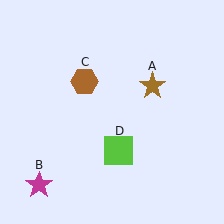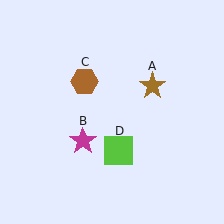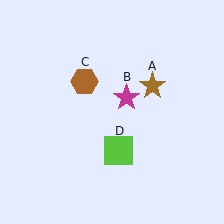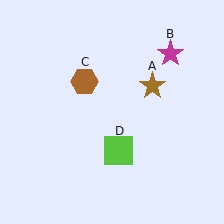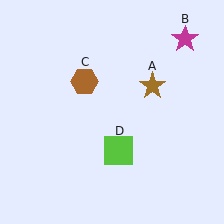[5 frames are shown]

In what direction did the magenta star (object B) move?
The magenta star (object B) moved up and to the right.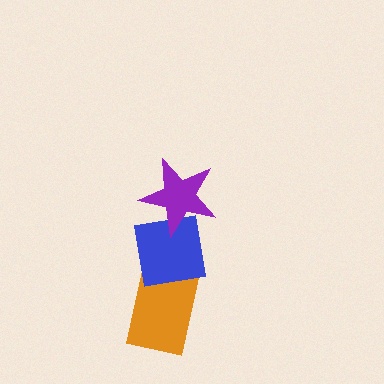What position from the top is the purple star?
The purple star is 1st from the top.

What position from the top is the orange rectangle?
The orange rectangle is 3rd from the top.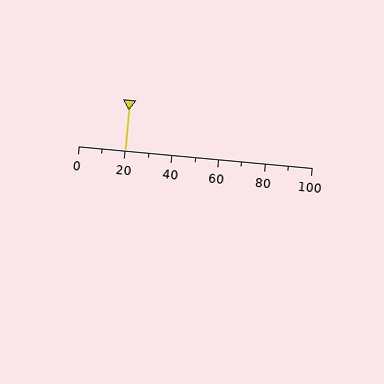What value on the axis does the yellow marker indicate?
The marker indicates approximately 20.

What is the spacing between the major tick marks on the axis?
The major ticks are spaced 20 apart.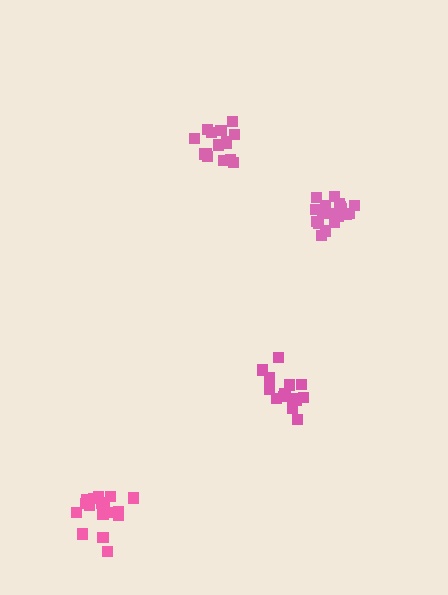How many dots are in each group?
Group 1: 16 dots, Group 2: 18 dots, Group 3: 15 dots, Group 4: 17 dots (66 total).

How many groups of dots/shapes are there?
There are 4 groups.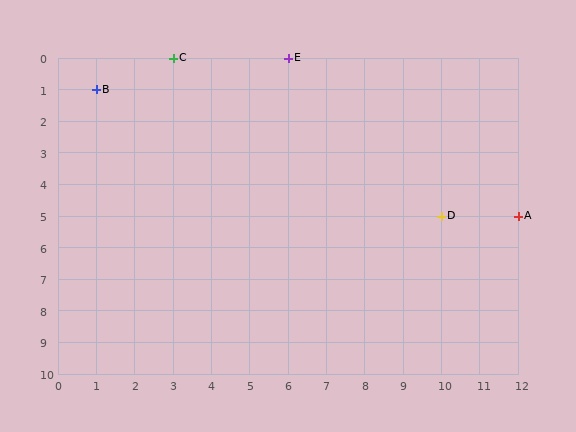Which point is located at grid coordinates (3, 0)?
Point C is at (3, 0).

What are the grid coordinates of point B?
Point B is at grid coordinates (1, 1).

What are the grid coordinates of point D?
Point D is at grid coordinates (10, 5).